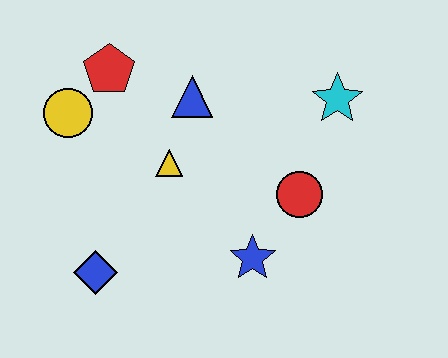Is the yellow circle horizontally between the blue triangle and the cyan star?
No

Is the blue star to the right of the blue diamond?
Yes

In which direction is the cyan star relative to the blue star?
The cyan star is above the blue star.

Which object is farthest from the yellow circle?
The cyan star is farthest from the yellow circle.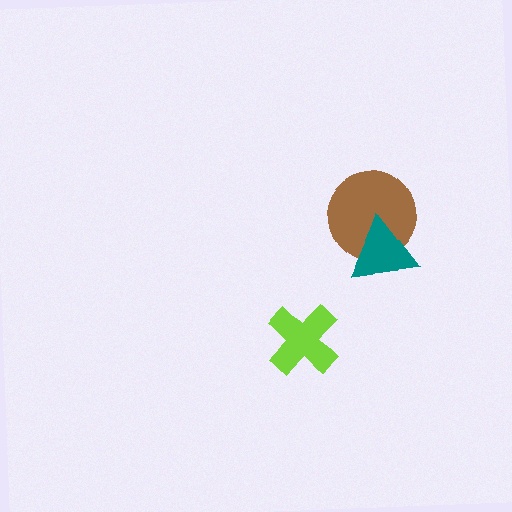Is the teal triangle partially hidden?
No, no other shape covers it.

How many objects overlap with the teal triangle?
1 object overlaps with the teal triangle.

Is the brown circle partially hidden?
Yes, it is partially covered by another shape.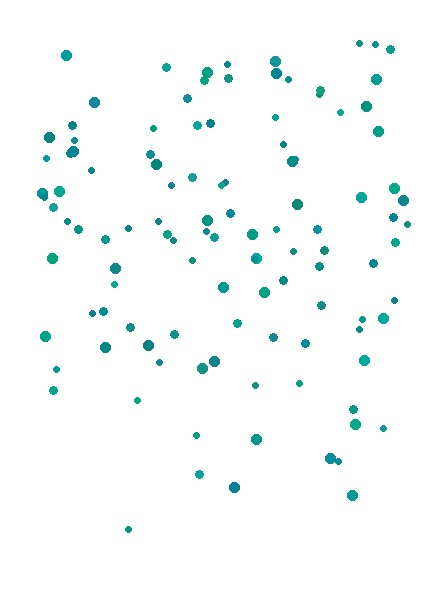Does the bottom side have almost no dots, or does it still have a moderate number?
Still a moderate number, just noticeably fewer than the top.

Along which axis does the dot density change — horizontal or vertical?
Vertical.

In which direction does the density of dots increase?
From bottom to top, with the top side densest.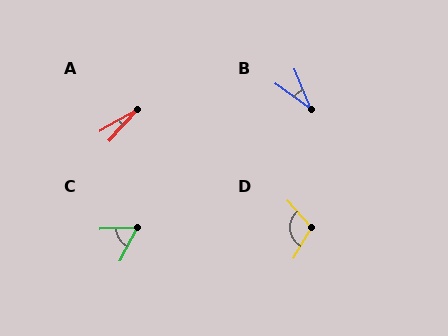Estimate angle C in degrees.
Approximately 58 degrees.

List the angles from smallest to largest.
A (18°), B (32°), C (58°), D (108°).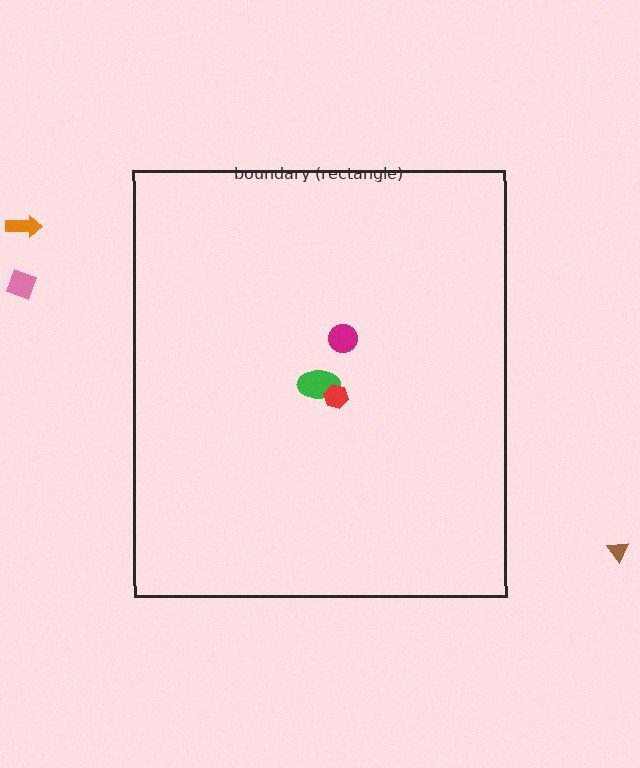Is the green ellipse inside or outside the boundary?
Inside.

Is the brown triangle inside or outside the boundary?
Outside.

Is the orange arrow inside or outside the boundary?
Outside.